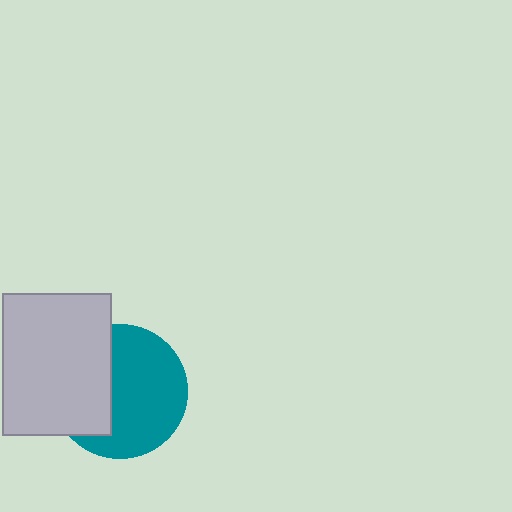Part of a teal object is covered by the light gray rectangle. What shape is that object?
It is a circle.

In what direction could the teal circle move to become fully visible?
The teal circle could move right. That would shift it out from behind the light gray rectangle entirely.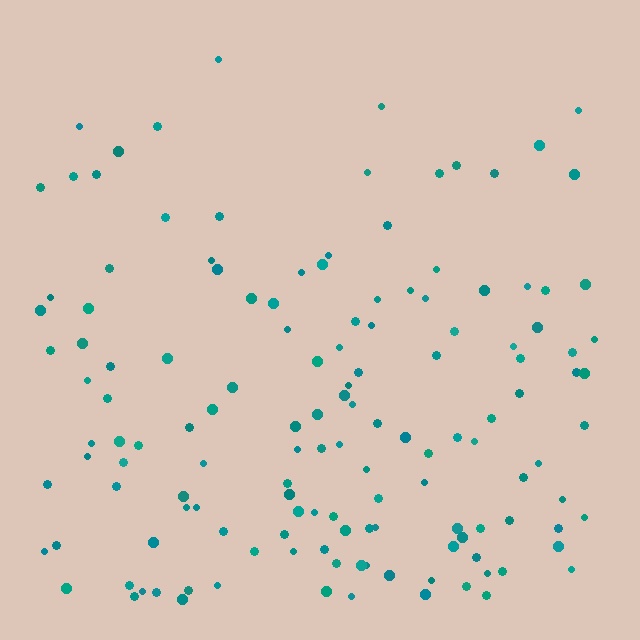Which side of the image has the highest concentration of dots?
The bottom.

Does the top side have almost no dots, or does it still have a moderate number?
Still a moderate number, just noticeably fewer than the bottom.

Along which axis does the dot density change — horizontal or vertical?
Vertical.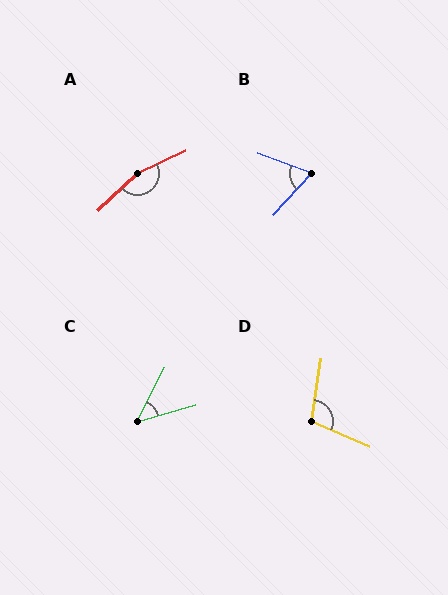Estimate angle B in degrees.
Approximately 68 degrees.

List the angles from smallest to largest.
C (47°), B (68°), D (105°), A (163°).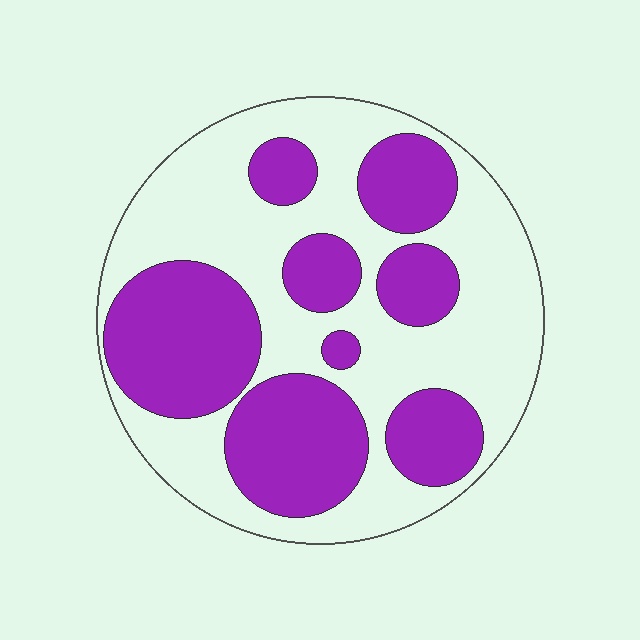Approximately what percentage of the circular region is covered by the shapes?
Approximately 45%.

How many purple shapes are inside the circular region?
8.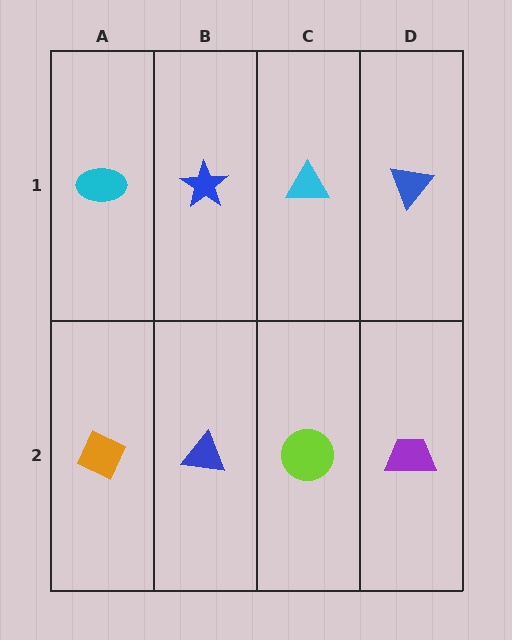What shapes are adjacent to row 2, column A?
A cyan ellipse (row 1, column A), a blue triangle (row 2, column B).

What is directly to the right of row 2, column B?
A lime circle.